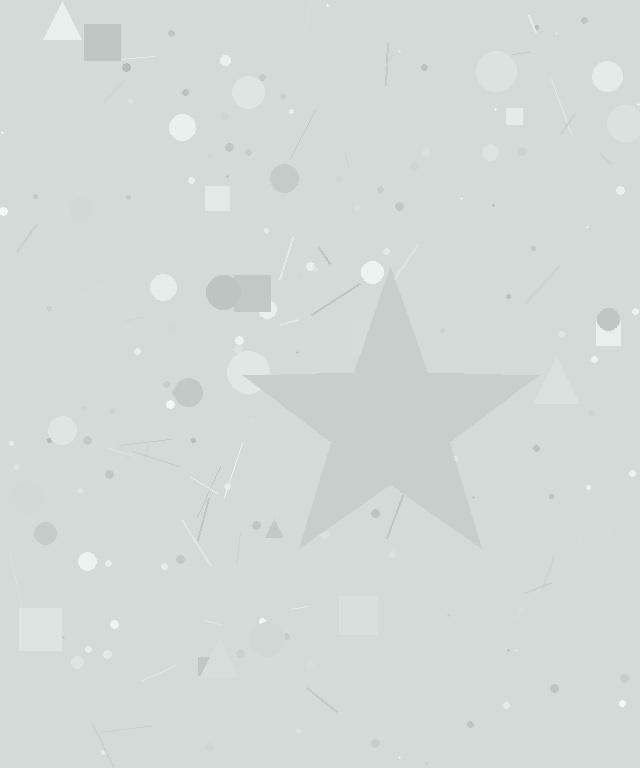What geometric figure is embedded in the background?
A star is embedded in the background.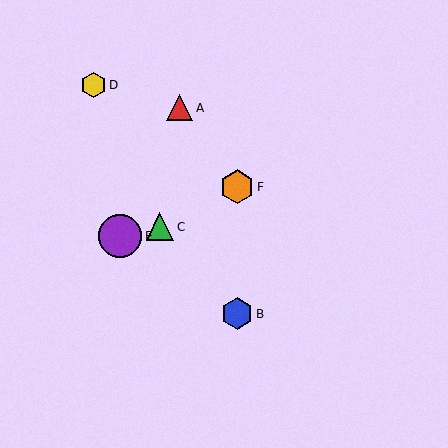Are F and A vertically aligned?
No, F is at x≈237 and A is at x≈180.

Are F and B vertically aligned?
Yes, both are at x≈237.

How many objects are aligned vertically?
2 objects (B, F) are aligned vertically.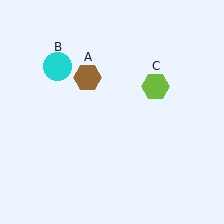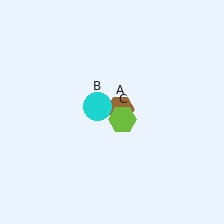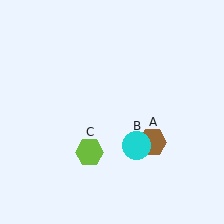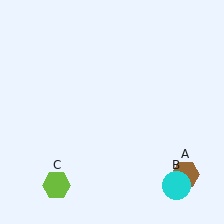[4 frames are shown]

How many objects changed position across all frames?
3 objects changed position: brown hexagon (object A), cyan circle (object B), lime hexagon (object C).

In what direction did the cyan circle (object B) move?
The cyan circle (object B) moved down and to the right.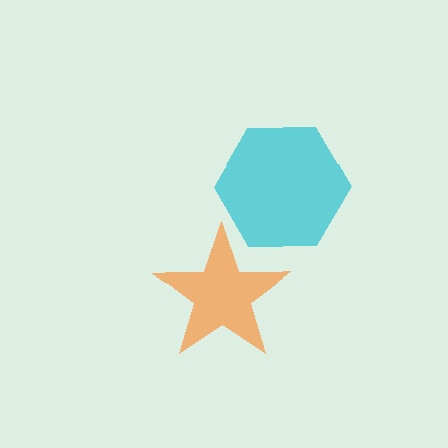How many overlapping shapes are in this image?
There are 2 overlapping shapes in the image.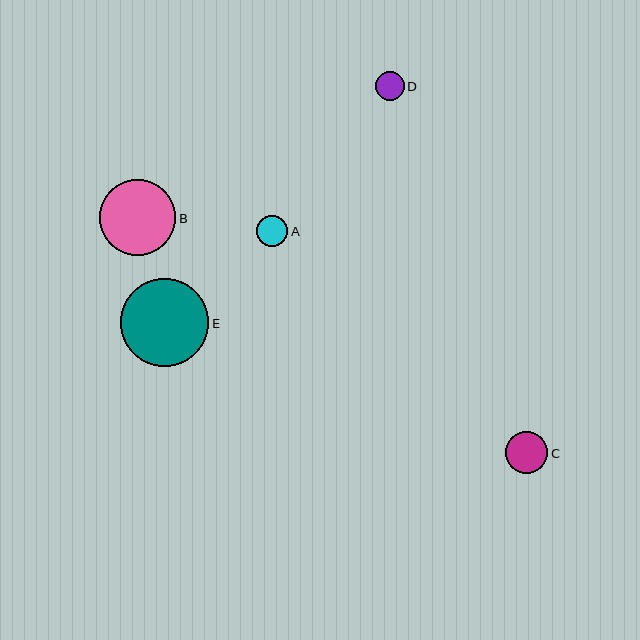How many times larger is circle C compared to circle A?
Circle C is approximately 1.4 times the size of circle A.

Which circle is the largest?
Circle E is the largest with a size of approximately 88 pixels.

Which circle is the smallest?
Circle D is the smallest with a size of approximately 29 pixels.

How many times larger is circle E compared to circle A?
Circle E is approximately 2.9 times the size of circle A.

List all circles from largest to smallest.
From largest to smallest: E, B, C, A, D.